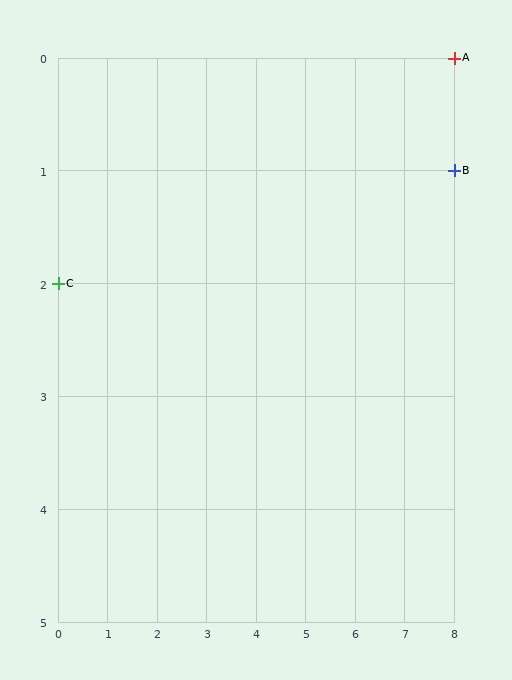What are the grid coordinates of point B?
Point B is at grid coordinates (8, 1).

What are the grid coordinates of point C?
Point C is at grid coordinates (0, 2).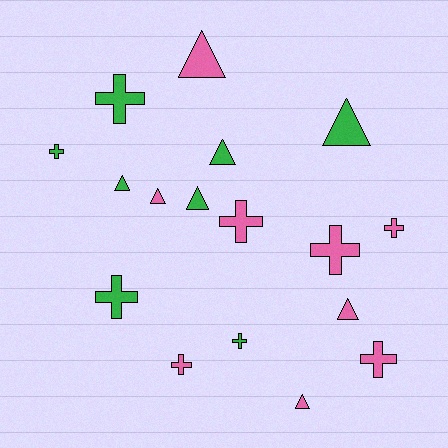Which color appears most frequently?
Pink, with 9 objects.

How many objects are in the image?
There are 17 objects.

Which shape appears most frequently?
Cross, with 9 objects.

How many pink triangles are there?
There are 4 pink triangles.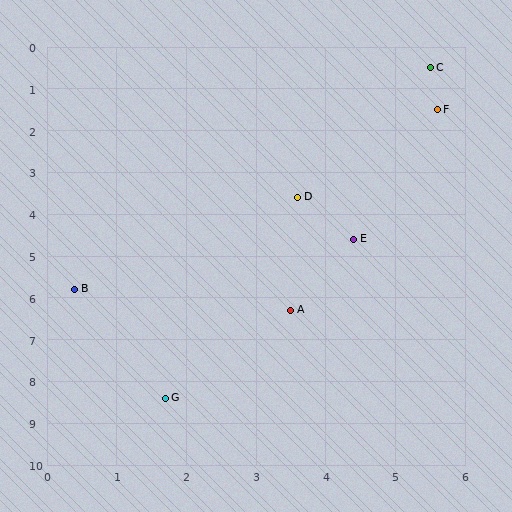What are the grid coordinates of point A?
Point A is at approximately (3.5, 6.3).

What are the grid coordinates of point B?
Point B is at approximately (0.4, 5.8).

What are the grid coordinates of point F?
Point F is at approximately (5.6, 1.5).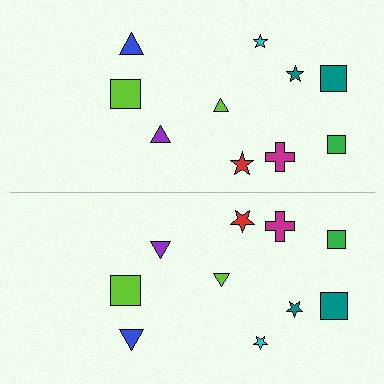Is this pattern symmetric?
Yes, this pattern has bilateral (reflection) symmetry.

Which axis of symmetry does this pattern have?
The pattern has a horizontal axis of symmetry running through the center of the image.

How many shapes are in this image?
There are 20 shapes in this image.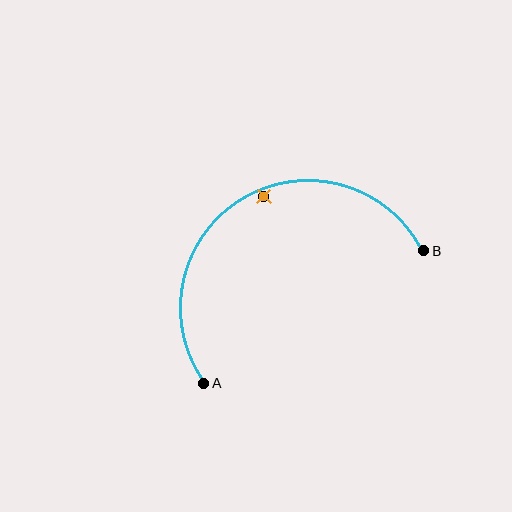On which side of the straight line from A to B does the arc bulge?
The arc bulges above the straight line connecting A and B.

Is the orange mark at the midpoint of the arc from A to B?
No — the orange mark does not lie on the arc at all. It sits slightly inside the curve.